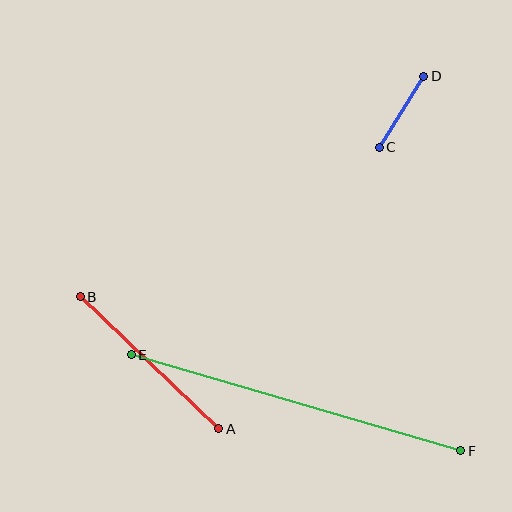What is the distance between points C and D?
The distance is approximately 84 pixels.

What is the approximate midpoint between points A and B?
The midpoint is at approximately (149, 363) pixels.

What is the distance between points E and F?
The distance is approximately 343 pixels.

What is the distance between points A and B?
The distance is approximately 192 pixels.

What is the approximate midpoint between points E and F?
The midpoint is at approximately (296, 403) pixels.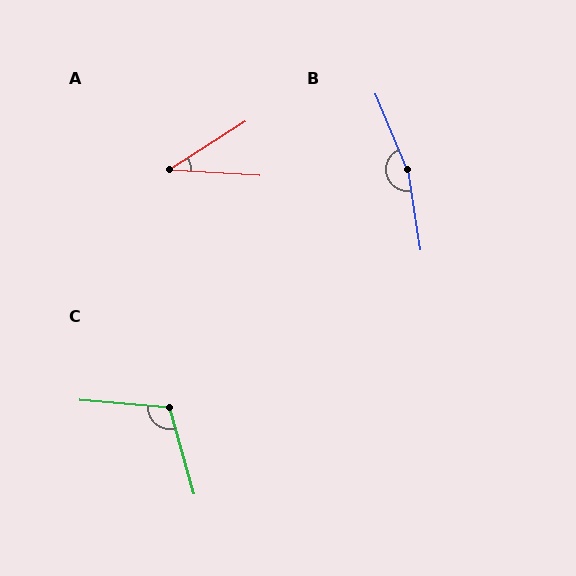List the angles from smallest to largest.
A (36°), C (111°), B (166°).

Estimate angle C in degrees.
Approximately 111 degrees.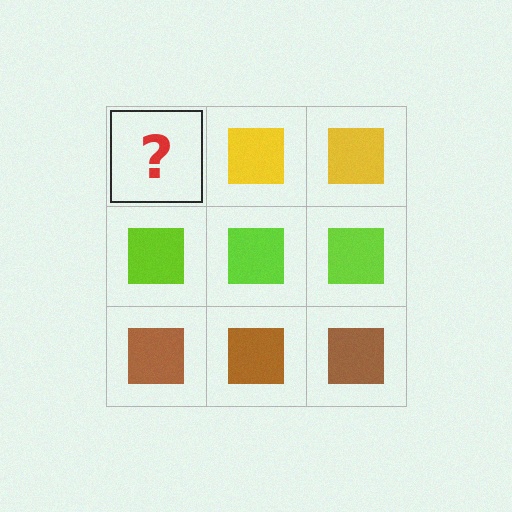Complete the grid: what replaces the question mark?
The question mark should be replaced with a yellow square.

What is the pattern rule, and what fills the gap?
The rule is that each row has a consistent color. The gap should be filled with a yellow square.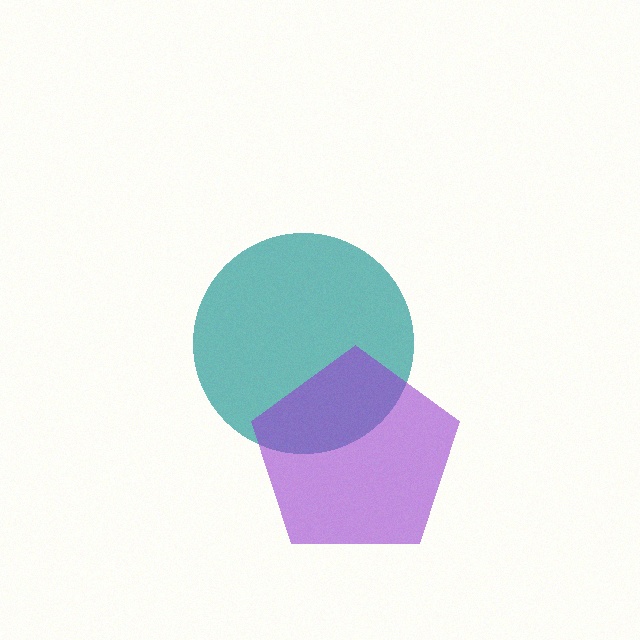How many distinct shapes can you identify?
There are 2 distinct shapes: a teal circle, a purple pentagon.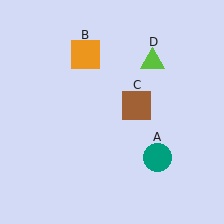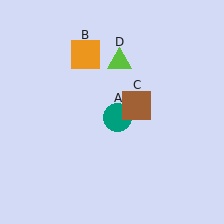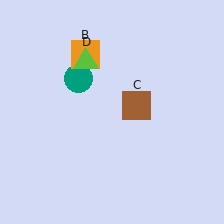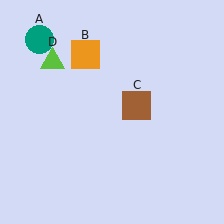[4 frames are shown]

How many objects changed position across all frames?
2 objects changed position: teal circle (object A), lime triangle (object D).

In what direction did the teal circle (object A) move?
The teal circle (object A) moved up and to the left.